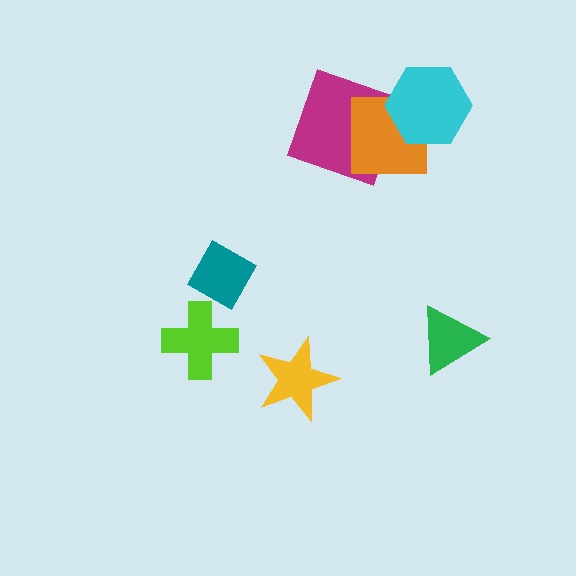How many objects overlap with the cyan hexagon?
1 object overlaps with the cyan hexagon.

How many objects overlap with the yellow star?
0 objects overlap with the yellow star.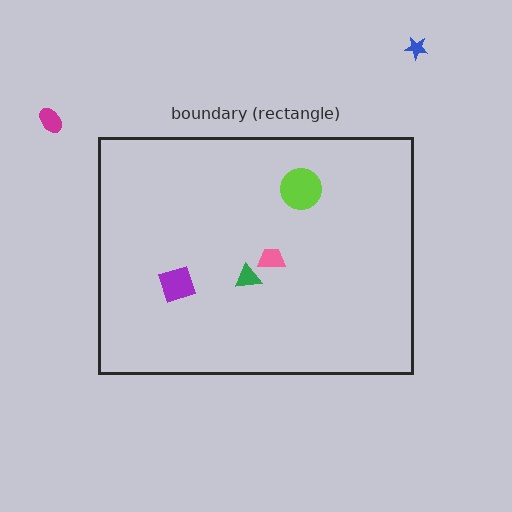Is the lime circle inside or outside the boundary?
Inside.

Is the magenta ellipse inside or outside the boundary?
Outside.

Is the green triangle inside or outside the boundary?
Inside.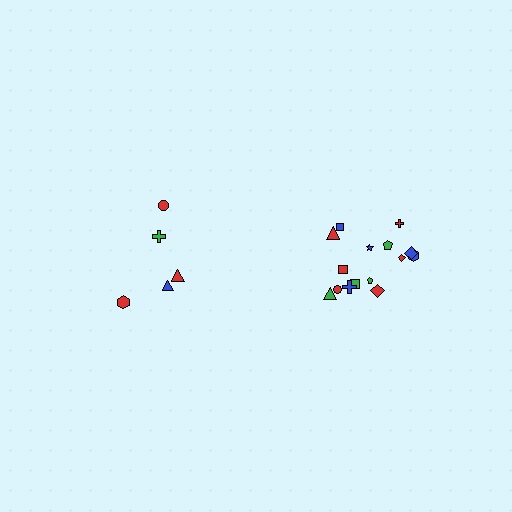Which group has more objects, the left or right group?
The right group.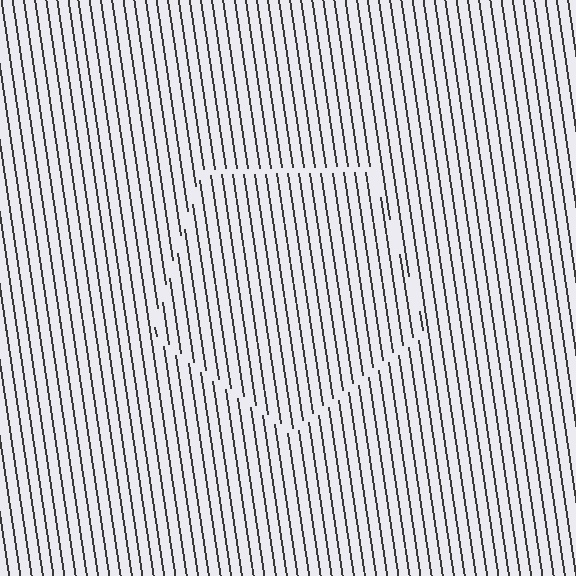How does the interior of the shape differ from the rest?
The interior of the shape contains the same grating, shifted by half a period — the contour is defined by the phase discontinuity where line-ends from the inner and outer gratings abut.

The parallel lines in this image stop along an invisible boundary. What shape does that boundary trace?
An illusory pentagon. The interior of the shape contains the same grating, shifted by half a period — the contour is defined by the phase discontinuity where line-ends from the inner and outer gratings abut.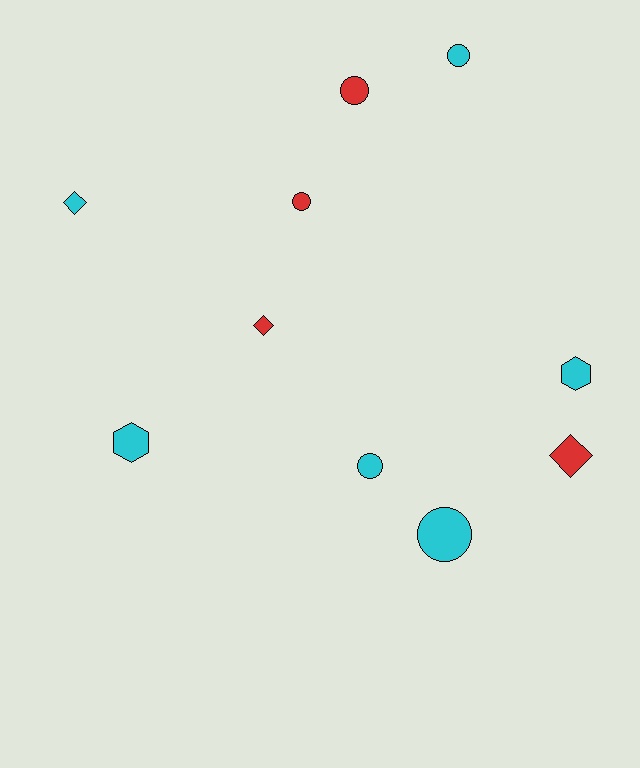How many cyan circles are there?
There are 3 cyan circles.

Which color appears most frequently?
Cyan, with 6 objects.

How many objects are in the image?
There are 10 objects.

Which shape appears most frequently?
Circle, with 5 objects.